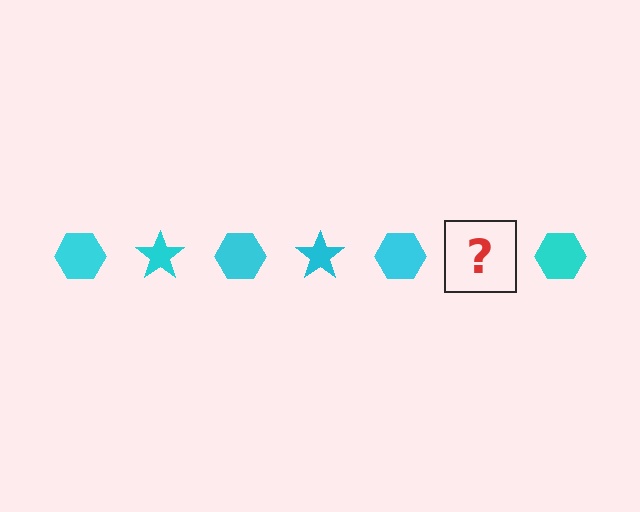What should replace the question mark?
The question mark should be replaced with a cyan star.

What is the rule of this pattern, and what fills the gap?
The rule is that the pattern cycles through hexagon, star shapes in cyan. The gap should be filled with a cyan star.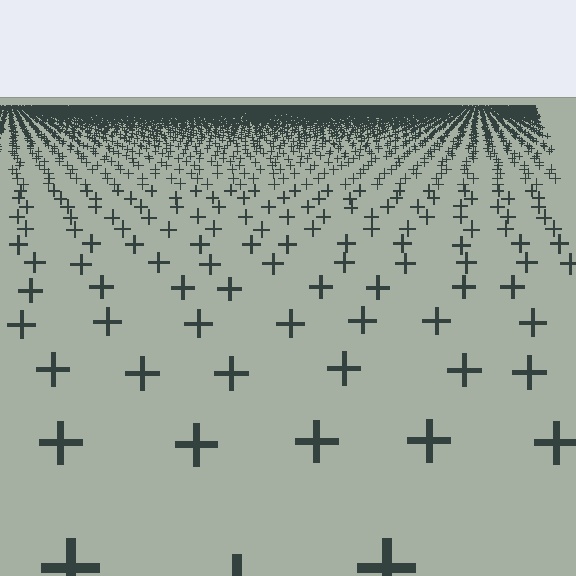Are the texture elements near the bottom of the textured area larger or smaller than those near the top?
Larger. Near the bottom, elements are closer to the viewer and appear at a bigger on-screen size.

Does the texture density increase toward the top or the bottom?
Density increases toward the top.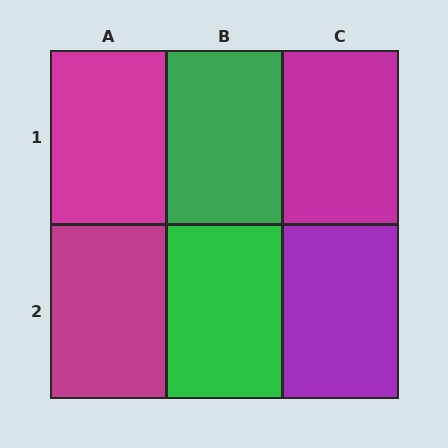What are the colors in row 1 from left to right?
Magenta, green, magenta.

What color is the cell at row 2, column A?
Magenta.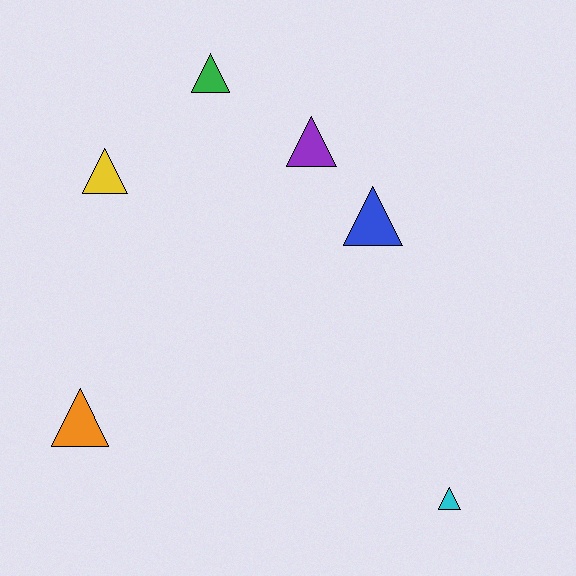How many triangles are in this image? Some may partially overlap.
There are 6 triangles.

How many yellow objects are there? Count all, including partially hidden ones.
There is 1 yellow object.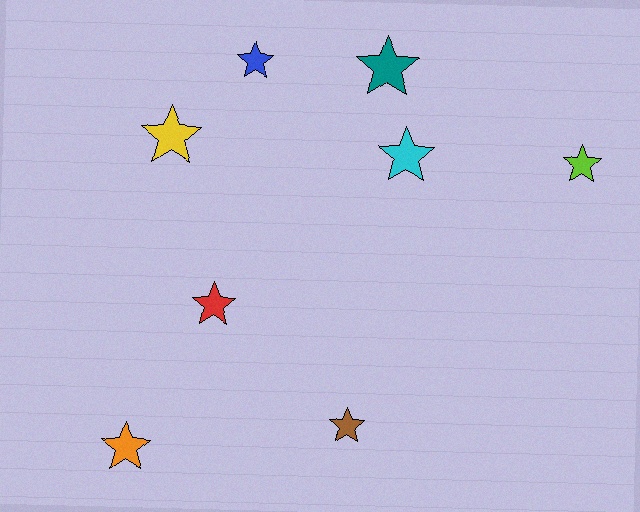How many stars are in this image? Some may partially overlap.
There are 8 stars.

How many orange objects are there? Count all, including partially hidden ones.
There is 1 orange object.